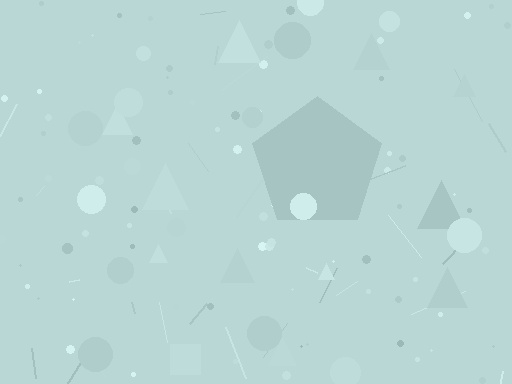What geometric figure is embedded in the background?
A pentagon is embedded in the background.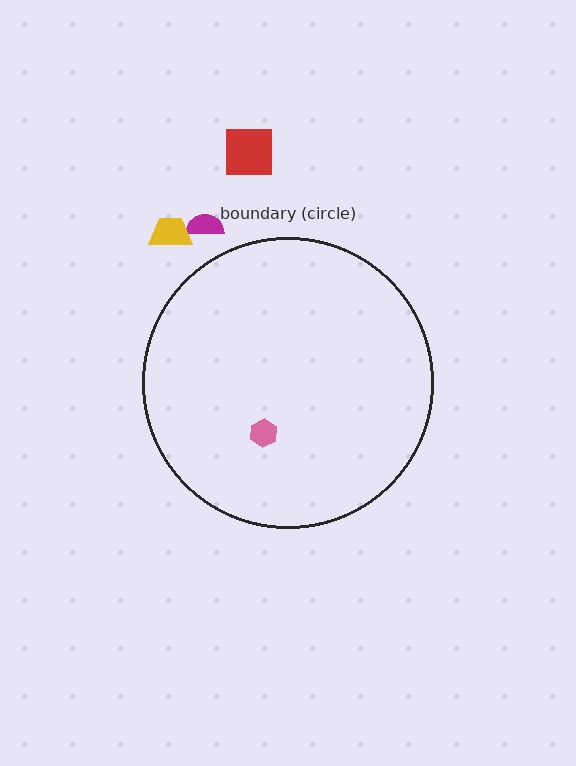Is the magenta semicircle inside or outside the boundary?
Outside.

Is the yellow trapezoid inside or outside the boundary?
Outside.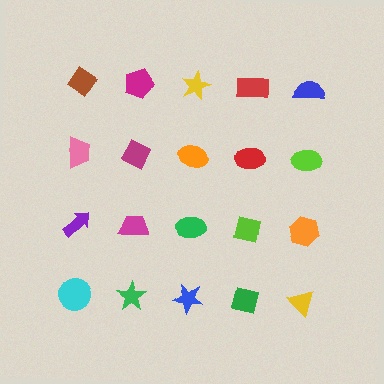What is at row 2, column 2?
A magenta diamond.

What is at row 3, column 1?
A purple arrow.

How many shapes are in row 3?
5 shapes.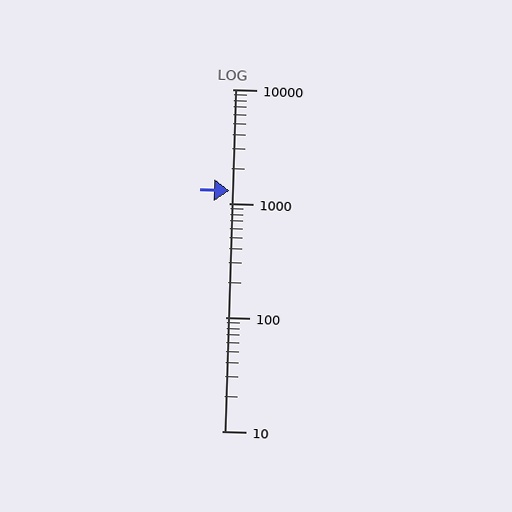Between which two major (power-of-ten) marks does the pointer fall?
The pointer is between 1000 and 10000.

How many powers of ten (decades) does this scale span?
The scale spans 3 decades, from 10 to 10000.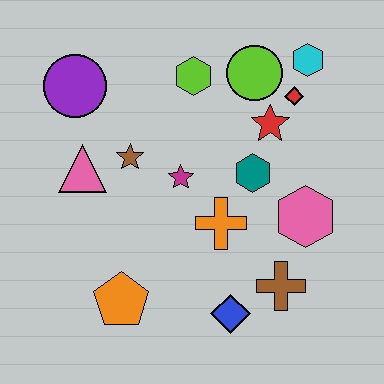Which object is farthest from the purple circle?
The brown cross is farthest from the purple circle.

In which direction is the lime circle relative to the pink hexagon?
The lime circle is above the pink hexagon.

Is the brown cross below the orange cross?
Yes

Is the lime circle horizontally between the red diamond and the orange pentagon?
Yes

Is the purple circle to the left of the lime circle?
Yes